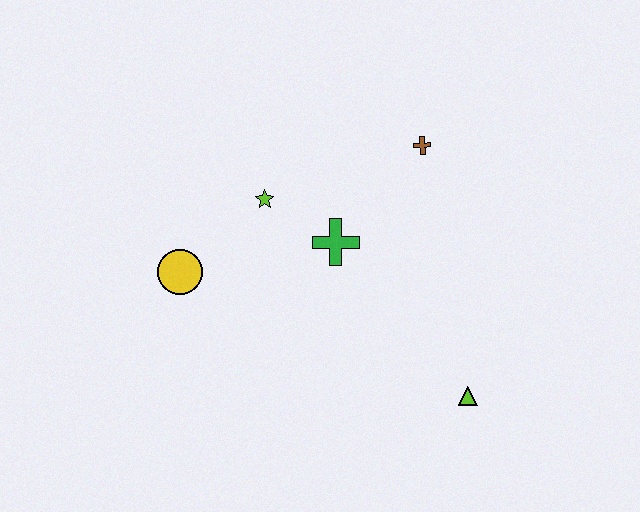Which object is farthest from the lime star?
The lime triangle is farthest from the lime star.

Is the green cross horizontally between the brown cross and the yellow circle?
Yes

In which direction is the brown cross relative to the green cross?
The brown cross is above the green cross.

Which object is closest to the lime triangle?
The green cross is closest to the lime triangle.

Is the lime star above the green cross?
Yes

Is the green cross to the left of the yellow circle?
No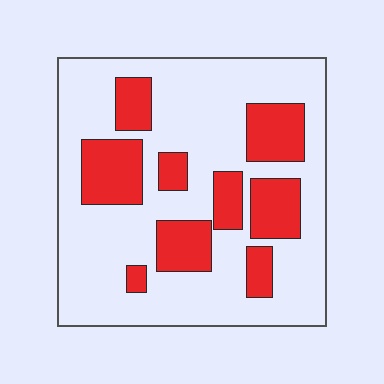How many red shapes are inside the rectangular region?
9.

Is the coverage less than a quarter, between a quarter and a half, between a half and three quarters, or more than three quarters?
Between a quarter and a half.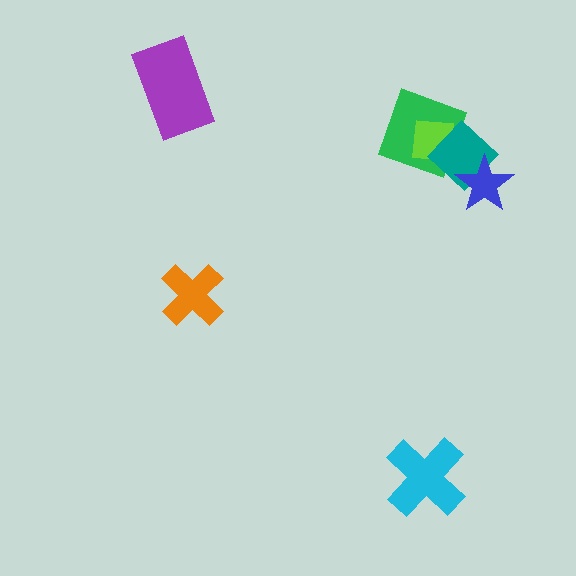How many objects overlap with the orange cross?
0 objects overlap with the orange cross.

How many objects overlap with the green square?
2 objects overlap with the green square.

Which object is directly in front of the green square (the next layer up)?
The lime square is directly in front of the green square.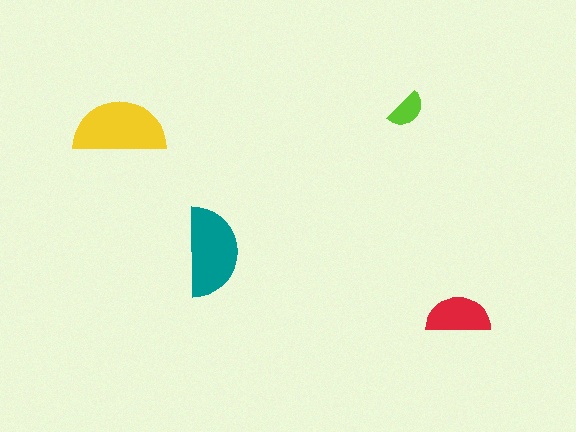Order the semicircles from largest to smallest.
the yellow one, the teal one, the red one, the lime one.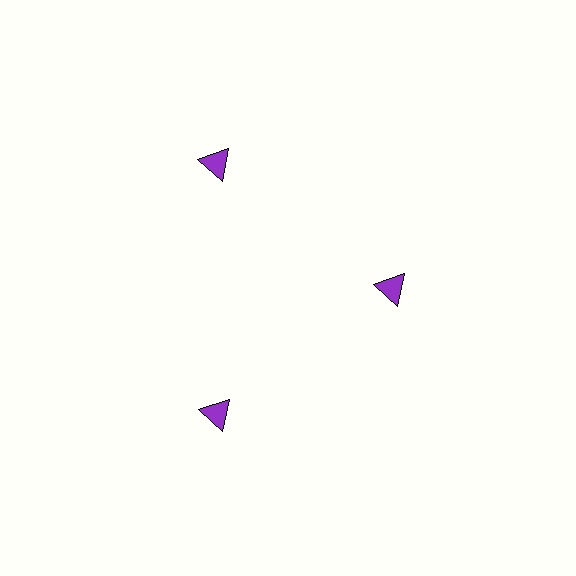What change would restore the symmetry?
The symmetry would be restored by moving it outward, back onto the ring so that all 3 triangles sit at equal angles and equal distance from the center.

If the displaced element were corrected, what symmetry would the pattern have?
It would have 3-fold rotational symmetry — the pattern would map onto itself every 120 degrees.